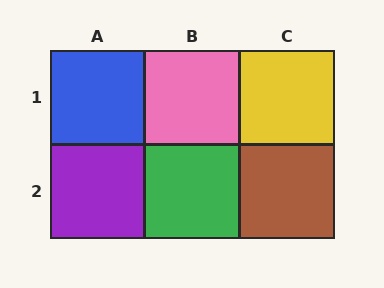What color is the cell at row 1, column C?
Yellow.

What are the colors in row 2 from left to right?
Purple, green, brown.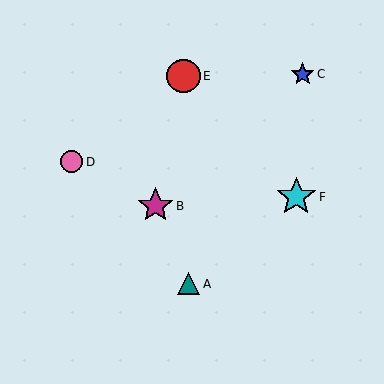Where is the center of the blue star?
The center of the blue star is at (303, 74).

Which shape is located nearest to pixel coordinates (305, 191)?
The cyan star (labeled F) at (296, 197) is nearest to that location.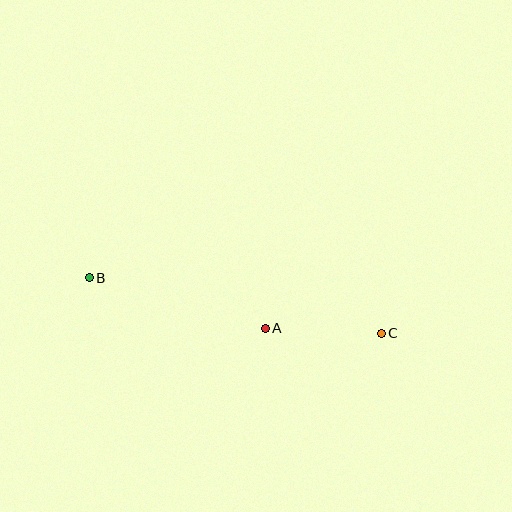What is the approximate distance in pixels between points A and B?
The distance between A and B is approximately 183 pixels.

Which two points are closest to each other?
Points A and C are closest to each other.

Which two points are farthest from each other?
Points B and C are farthest from each other.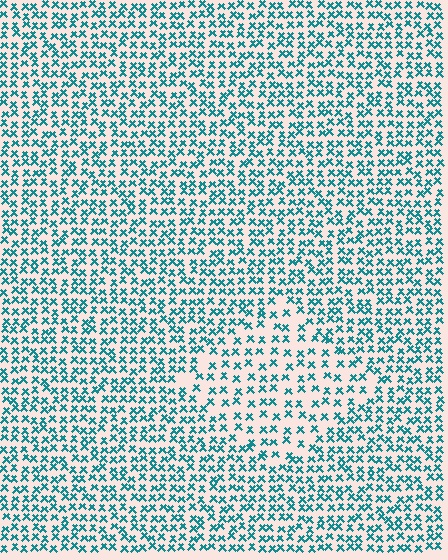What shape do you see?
I see a diamond.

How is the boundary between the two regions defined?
The boundary is defined by a change in element density (approximately 1.7x ratio). All elements are the same color, size, and shape.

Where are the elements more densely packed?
The elements are more densely packed outside the diamond boundary.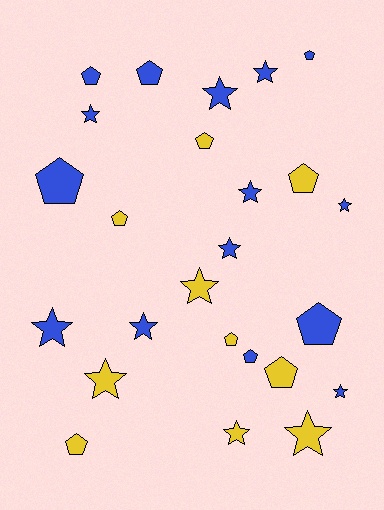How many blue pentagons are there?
There are 6 blue pentagons.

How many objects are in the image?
There are 25 objects.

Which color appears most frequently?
Blue, with 15 objects.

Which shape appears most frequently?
Star, with 13 objects.